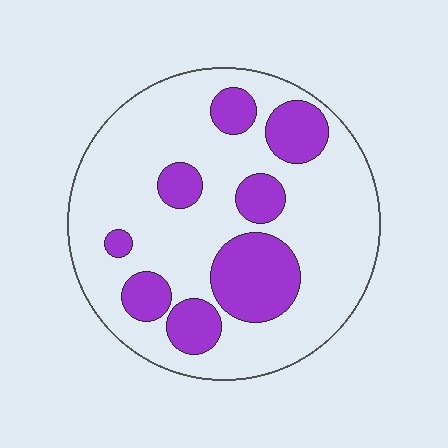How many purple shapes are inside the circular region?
8.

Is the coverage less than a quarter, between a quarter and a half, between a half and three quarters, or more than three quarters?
Between a quarter and a half.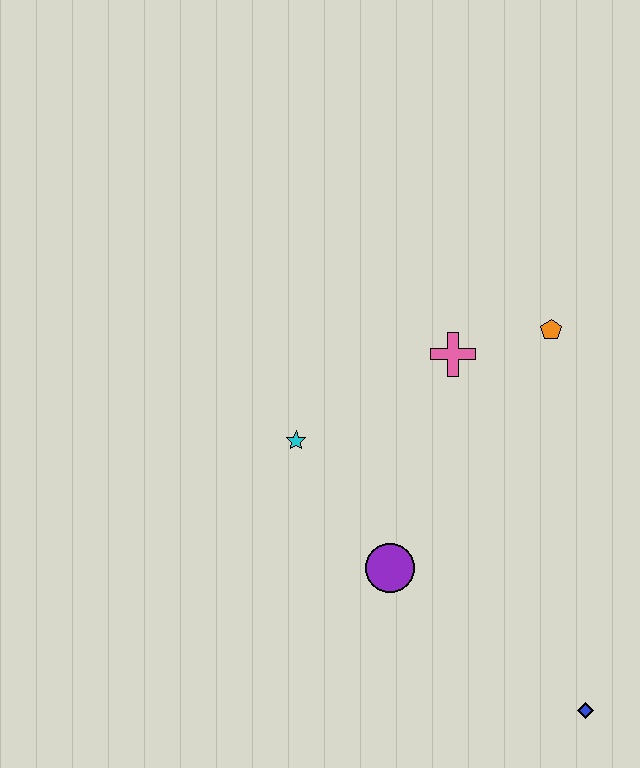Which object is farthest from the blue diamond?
The cyan star is farthest from the blue diamond.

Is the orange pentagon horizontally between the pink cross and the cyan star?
No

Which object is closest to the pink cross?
The orange pentagon is closest to the pink cross.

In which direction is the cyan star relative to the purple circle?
The cyan star is above the purple circle.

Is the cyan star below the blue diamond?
No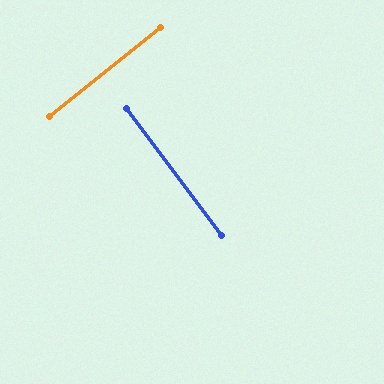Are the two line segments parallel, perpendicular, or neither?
Perpendicular — they meet at approximately 88°.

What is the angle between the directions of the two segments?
Approximately 88 degrees.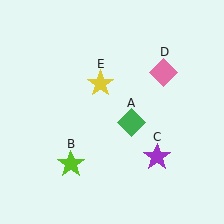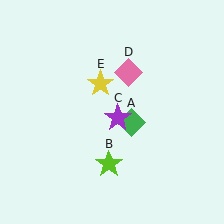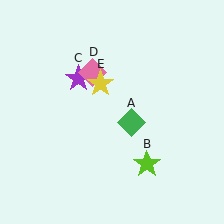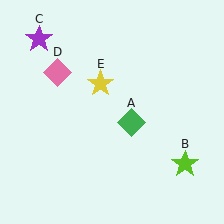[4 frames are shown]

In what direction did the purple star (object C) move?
The purple star (object C) moved up and to the left.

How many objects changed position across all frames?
3 objects changed position: lime star (object B), purple star (object C), pink diamond (object D).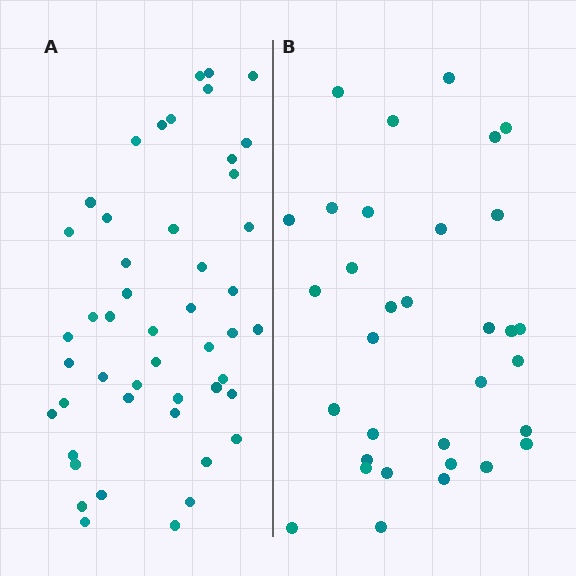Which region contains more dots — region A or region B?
Region A (the left region) has more dots.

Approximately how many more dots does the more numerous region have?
Region A has approximately 15 more dots than region B.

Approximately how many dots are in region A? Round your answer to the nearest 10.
About 50 dots. (The exact count is 48, which rounds to 50.)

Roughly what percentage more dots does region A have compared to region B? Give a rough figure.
About 45% more.